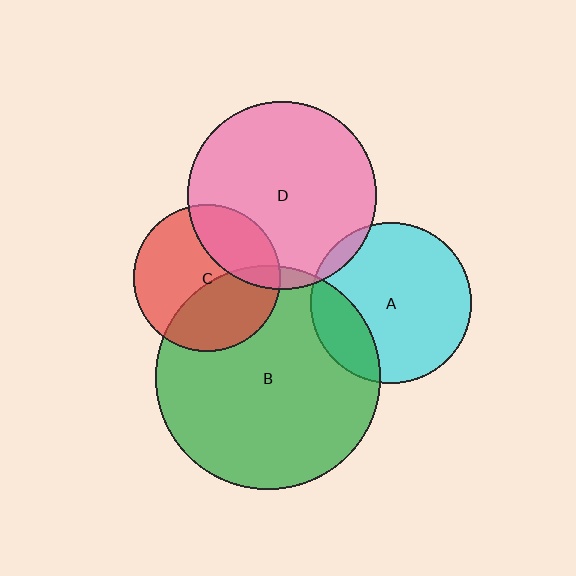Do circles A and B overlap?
Yes.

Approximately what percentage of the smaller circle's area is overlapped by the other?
Approximately 20%.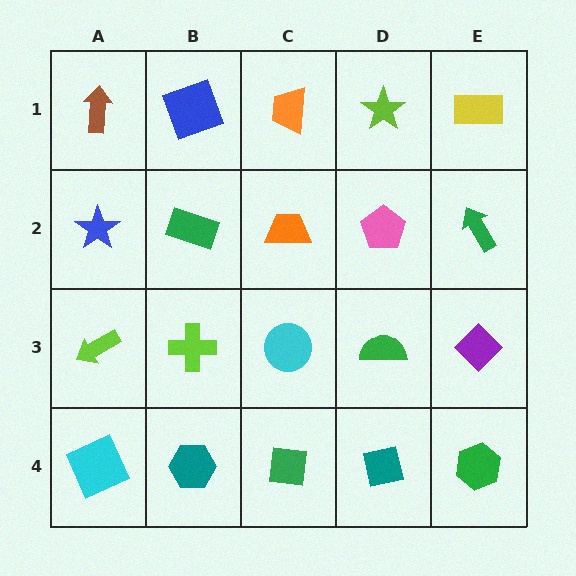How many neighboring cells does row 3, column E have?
3.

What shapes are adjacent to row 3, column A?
A blue star (row 2, column A), a cyan square (row 4, column A), a lime cross (row 3, column B).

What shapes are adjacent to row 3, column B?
A green rectangle (row 2, column B), a teal hexagon (row 4, column B), a lime arrow (row 3, column A), a cyan circle (row 3, column C).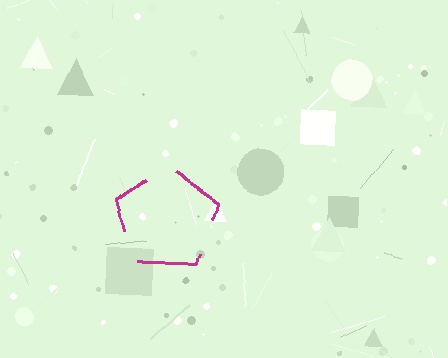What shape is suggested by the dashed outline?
The dashed outline suggests a pentagon.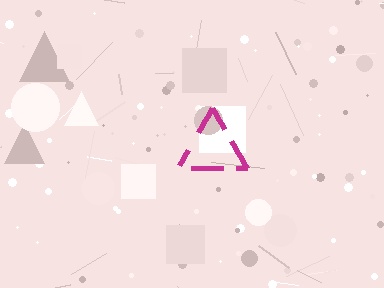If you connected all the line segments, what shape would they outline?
They would outline a triangle.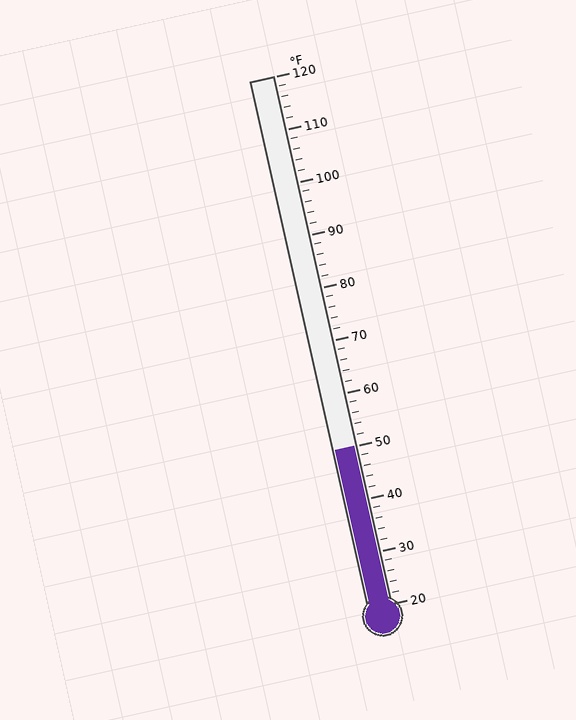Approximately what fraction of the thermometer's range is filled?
The thermometer is filled to approximately 30% of its range.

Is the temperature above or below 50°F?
The temperature is at 50°F.